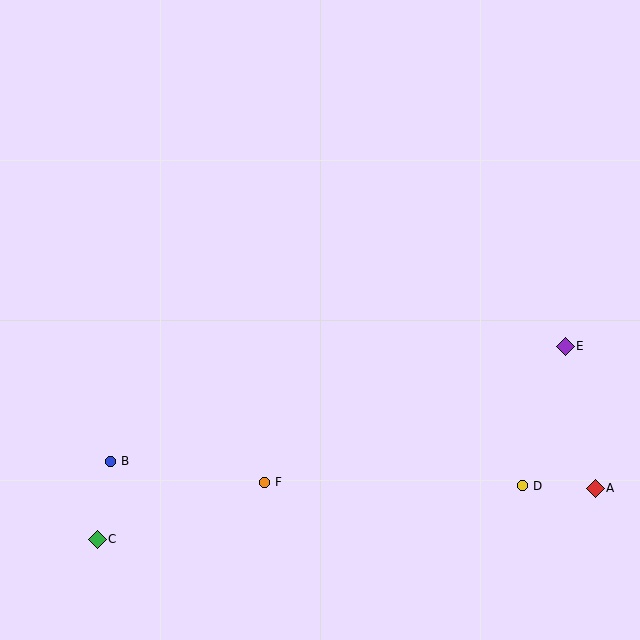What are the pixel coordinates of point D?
Point D is at (522, 486).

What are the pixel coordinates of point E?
Point E is at (565, 346).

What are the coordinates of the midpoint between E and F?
The midpoint between E and F is at (415, 414).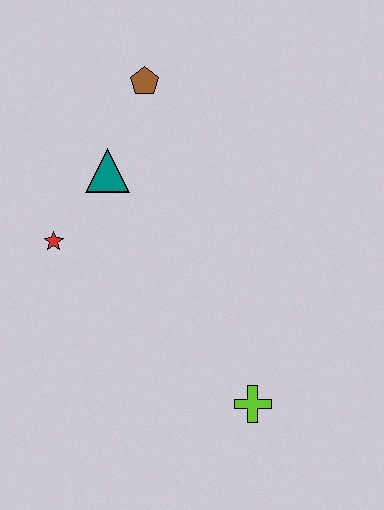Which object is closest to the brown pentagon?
The teal triangle is closest to the brown pentagon.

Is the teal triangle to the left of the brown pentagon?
Yes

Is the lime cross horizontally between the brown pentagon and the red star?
No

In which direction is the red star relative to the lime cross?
The red star is to the left of the lime cross.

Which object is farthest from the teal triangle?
The lime cross is farthest from the teal triangle.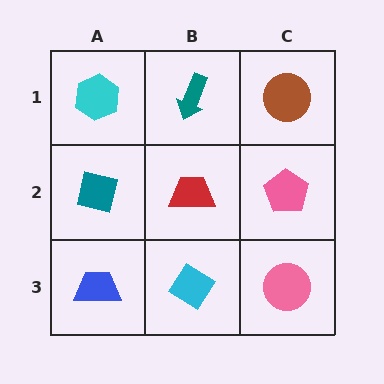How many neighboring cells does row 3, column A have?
2.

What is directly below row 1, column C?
A pink pentagon.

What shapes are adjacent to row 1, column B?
A red trapezoid (row 2, column B), a cyan hexagon (row 1, column A), a brown circle (row 1, column C).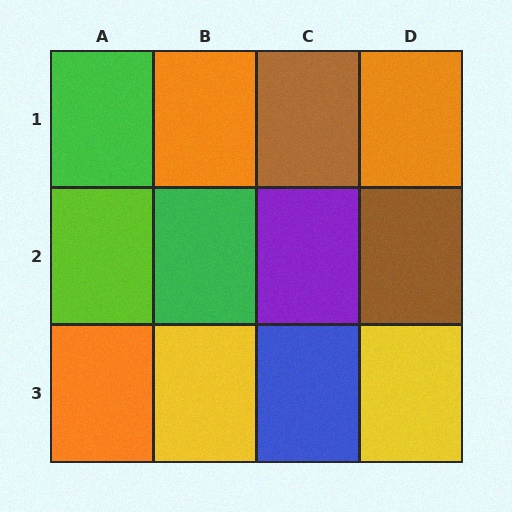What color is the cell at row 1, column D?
Orange.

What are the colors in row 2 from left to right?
Lime, green, purple, brown.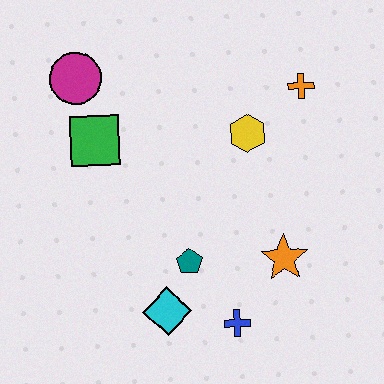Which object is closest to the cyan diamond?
The teal pentagon is closest to the cyan diamond.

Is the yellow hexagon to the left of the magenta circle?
No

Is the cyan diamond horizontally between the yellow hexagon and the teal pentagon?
No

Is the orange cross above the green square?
Yes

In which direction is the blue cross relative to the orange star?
The blue cross is below the orange star.